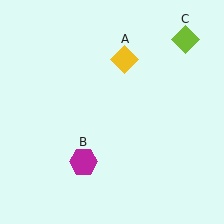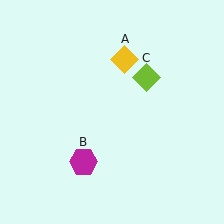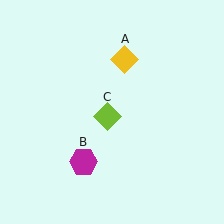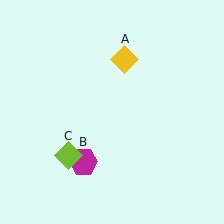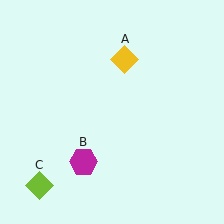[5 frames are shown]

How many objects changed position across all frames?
1 object changed position: lime diamond (object C).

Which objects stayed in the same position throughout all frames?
Yellow diamond (object A) and magenta hexagon (object B) remained stationary.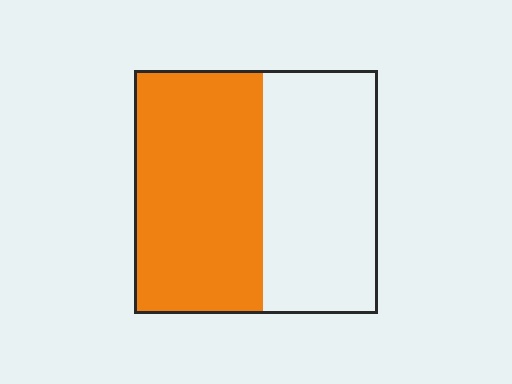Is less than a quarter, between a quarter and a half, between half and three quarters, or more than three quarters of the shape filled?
Between half and three quarters.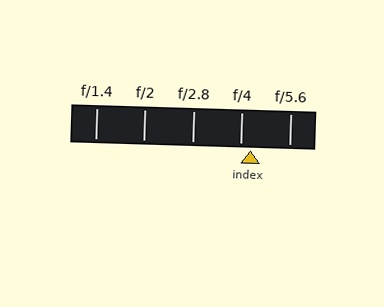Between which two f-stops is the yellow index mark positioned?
The index mark is between f/4 and f/5.6.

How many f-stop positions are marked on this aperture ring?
There are 5 f-stop positions marked.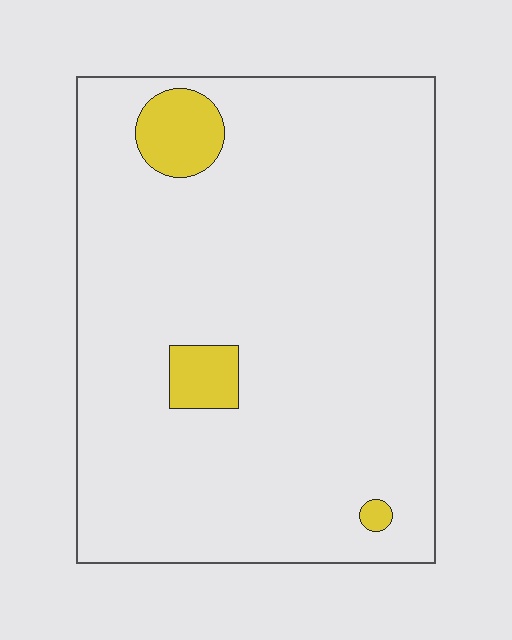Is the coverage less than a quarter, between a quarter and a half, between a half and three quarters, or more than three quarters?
Less than a quarter.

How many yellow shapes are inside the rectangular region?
3.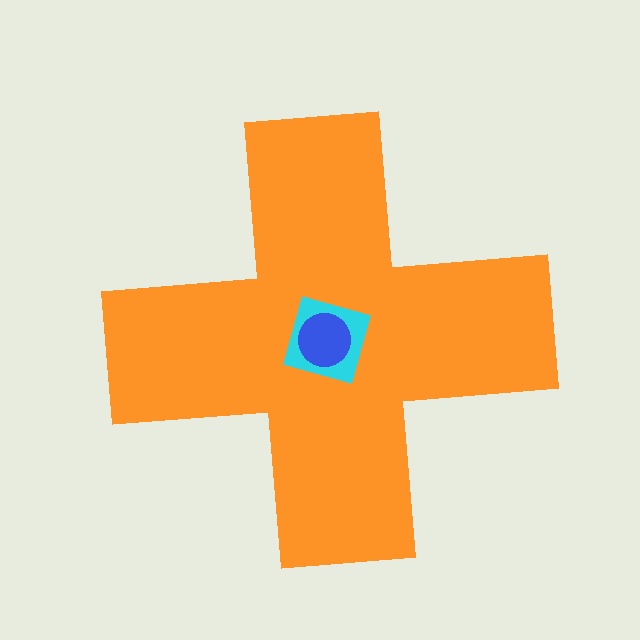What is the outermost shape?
The orange cross.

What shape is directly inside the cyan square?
The blue circle.